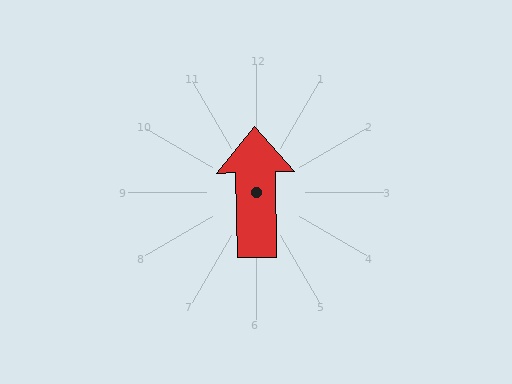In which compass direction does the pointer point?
North.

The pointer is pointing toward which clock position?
Roughly 12 o'clock.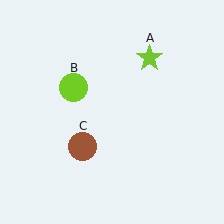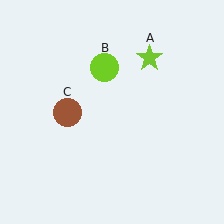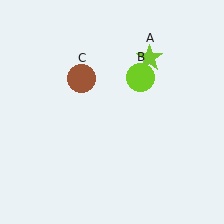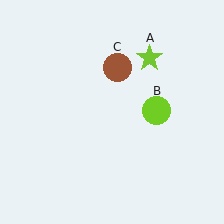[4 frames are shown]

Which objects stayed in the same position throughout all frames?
Lime star (object A) remained stationary.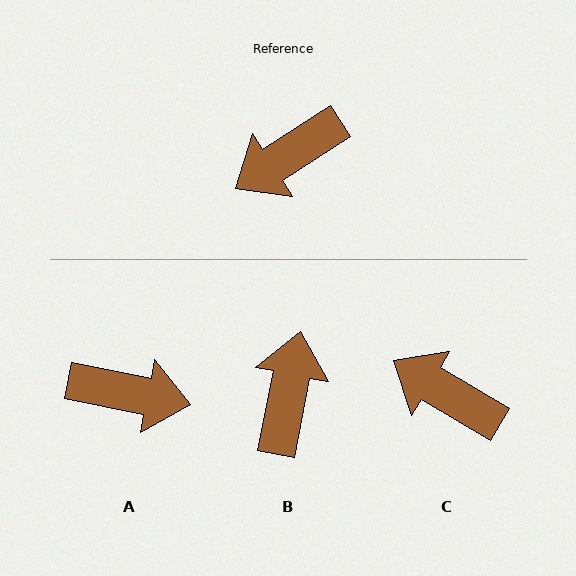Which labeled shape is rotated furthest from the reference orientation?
A, about 136 degrees away.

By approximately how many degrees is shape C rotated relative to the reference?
Approximately 64 degrees clockwise.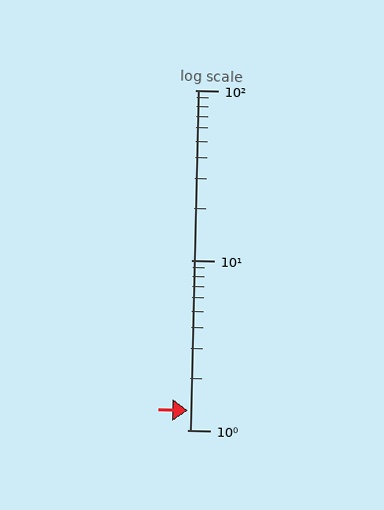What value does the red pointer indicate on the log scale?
The pointer indicates approximately 1.3.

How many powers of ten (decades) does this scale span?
The scale spans 2 decades, from 1 to 100.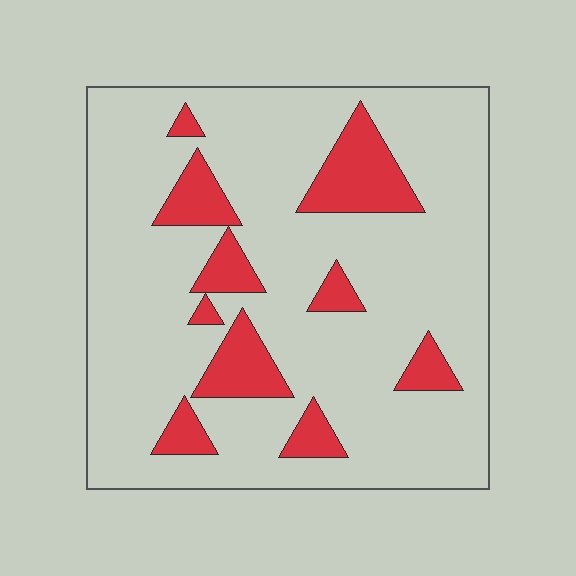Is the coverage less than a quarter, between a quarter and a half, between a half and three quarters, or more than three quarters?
Less than a quarter.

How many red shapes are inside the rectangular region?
10.